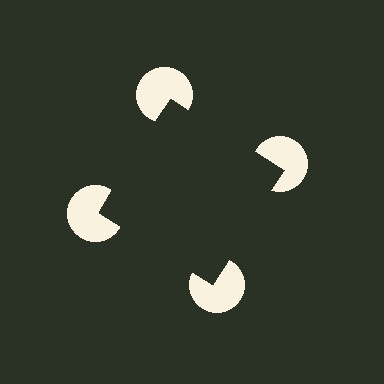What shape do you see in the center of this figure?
An illusory square — its edges are inferred from the aligned wedge cuts in the pac-man discs, not physically drawn.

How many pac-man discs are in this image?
There are 4 — one at each vertex of the illusory square.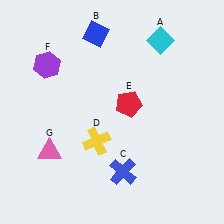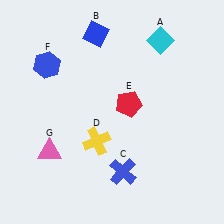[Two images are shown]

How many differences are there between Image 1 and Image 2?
There is 1 difference between the two images.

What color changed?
The hexagon (F) changed from purple in Image 1 to blue in Image 2.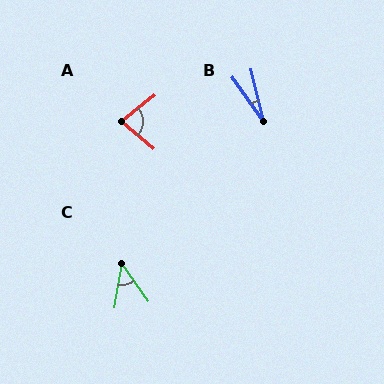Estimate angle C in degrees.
Approximately 44 degrees.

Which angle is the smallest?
B, at approximately 22 degrees.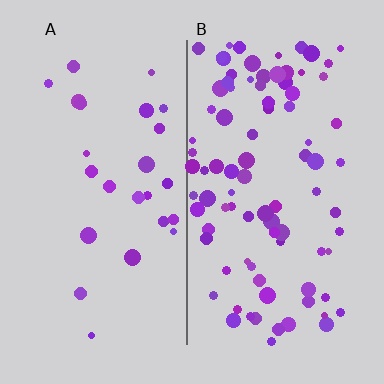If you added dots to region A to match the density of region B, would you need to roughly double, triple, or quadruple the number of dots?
Approximately quadruple.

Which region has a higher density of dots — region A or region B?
B (the right).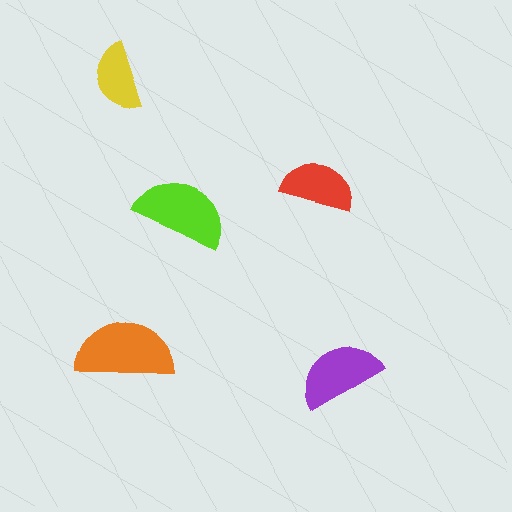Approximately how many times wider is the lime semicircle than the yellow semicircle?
About 1.5 times wider.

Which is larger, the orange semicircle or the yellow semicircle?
The orange one.